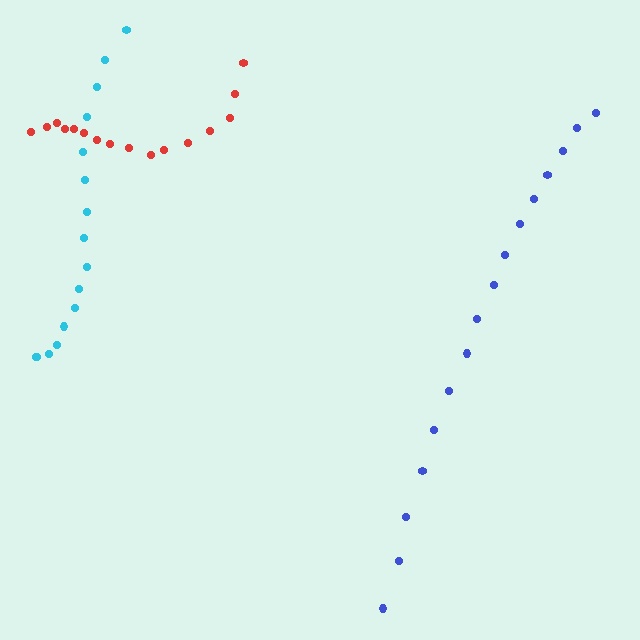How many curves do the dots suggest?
There are 3 distinct paths.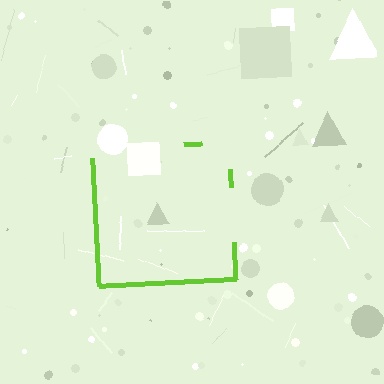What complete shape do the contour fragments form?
The contour fragments form a square.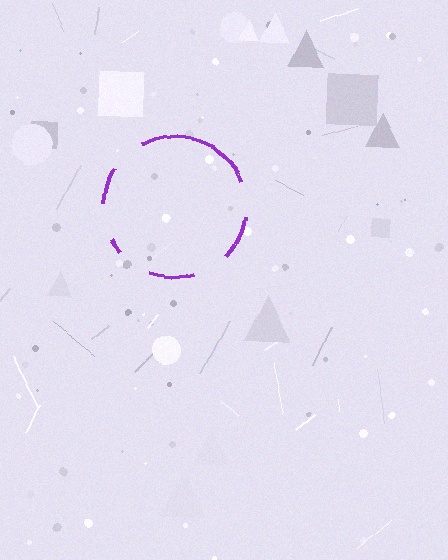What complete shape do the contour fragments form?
The contour fragments form a circle.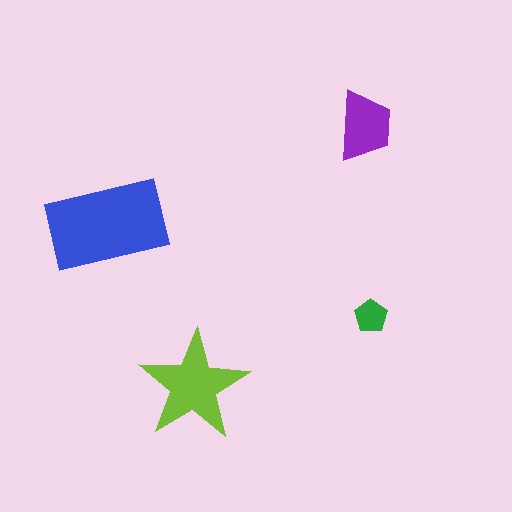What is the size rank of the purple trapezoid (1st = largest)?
3rd.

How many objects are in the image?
There are 4 objects in the image.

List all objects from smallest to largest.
The green pentagon, the purple trapezoid, the lime star, the blue rectangle.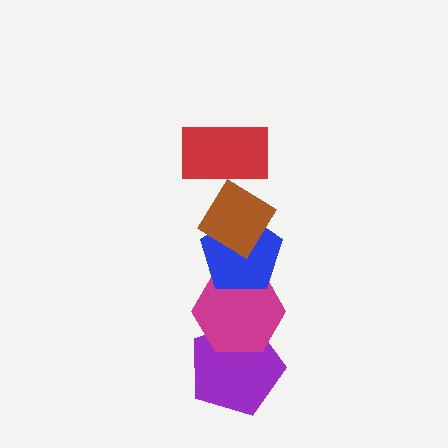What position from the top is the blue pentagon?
The blue pentagon is 3rd from the top.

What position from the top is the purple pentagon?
The purple pentagon is 5th from the top.